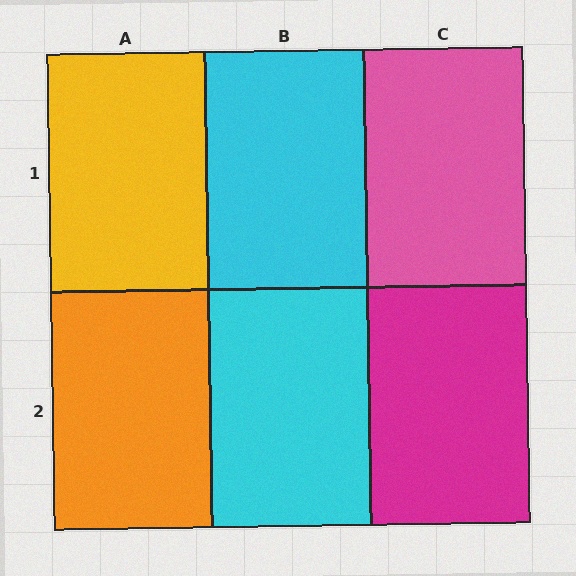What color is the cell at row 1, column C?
Pink.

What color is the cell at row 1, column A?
Yellow.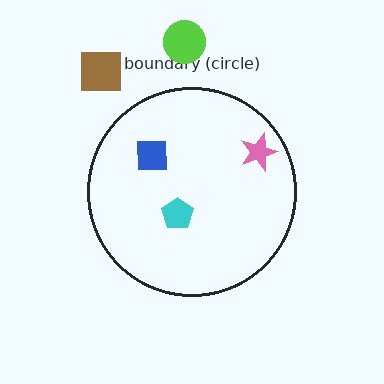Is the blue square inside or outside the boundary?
Inside.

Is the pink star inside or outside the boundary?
Inside.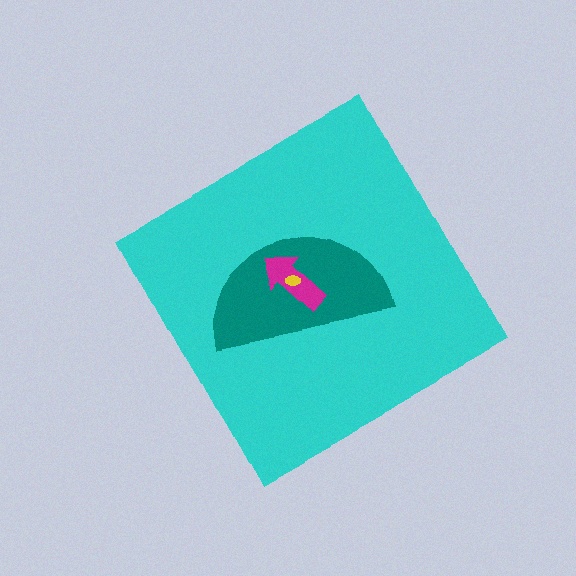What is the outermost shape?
The cyan diamond.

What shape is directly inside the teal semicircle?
The magenta arrow.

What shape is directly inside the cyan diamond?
The teal semicircle.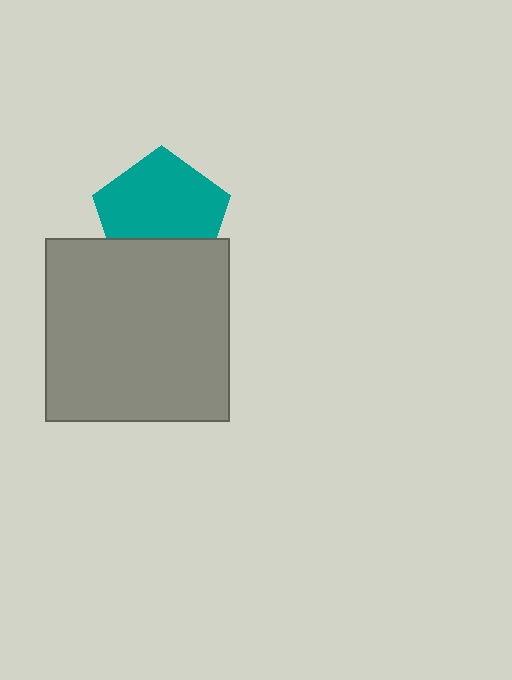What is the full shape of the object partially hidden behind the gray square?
The partially hidden object is a teal pentagon.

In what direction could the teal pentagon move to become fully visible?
The teal pentagon could move up. That would shift it out from behind the gray square entirely.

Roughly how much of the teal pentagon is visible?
Most of it is visible (roughly 69%).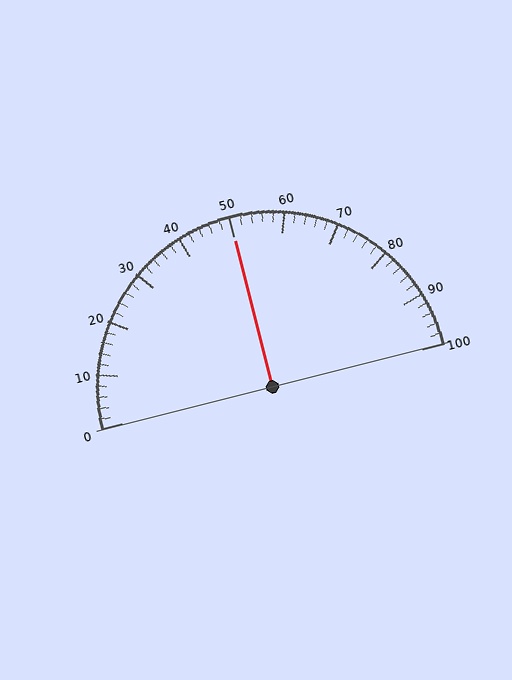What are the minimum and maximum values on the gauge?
The gauge ranges from 0 to 100.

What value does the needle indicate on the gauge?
The needle indicates approximately 50.